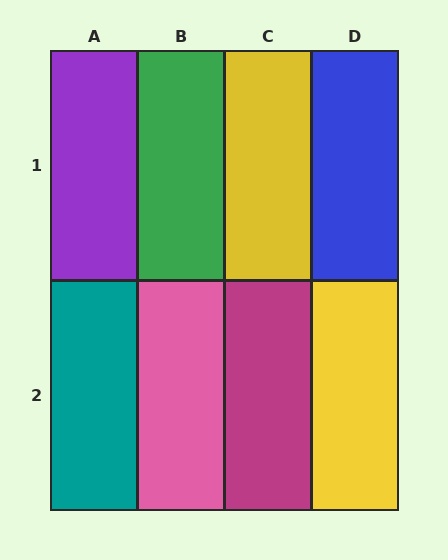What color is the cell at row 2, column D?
Yellow.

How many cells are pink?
1 cell is pink.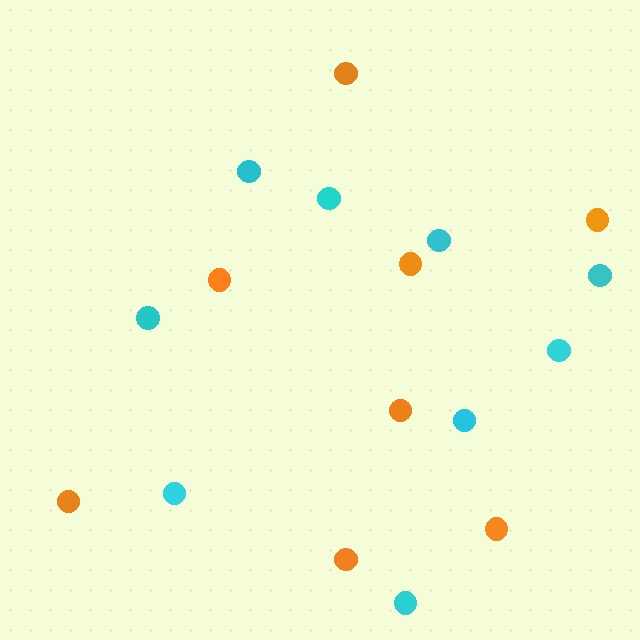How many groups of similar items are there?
There are 2 groups: one group of orange circles (8) and one group of cyan circles (9).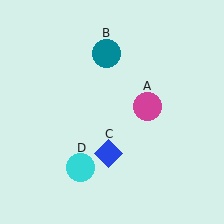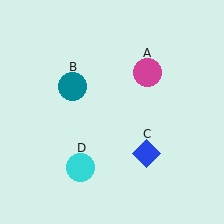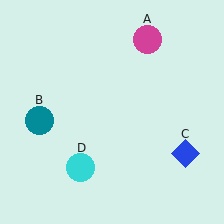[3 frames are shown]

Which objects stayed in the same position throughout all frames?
Cyan circle (object D) remained stationary.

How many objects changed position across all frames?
3 objects changed position: magenta circle (object A), teal circle (object B), blue diamond (object C).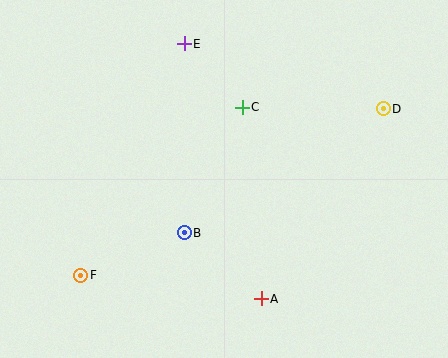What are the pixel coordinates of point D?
Point D is at (383, 109).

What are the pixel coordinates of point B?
Point B is at (184, 233).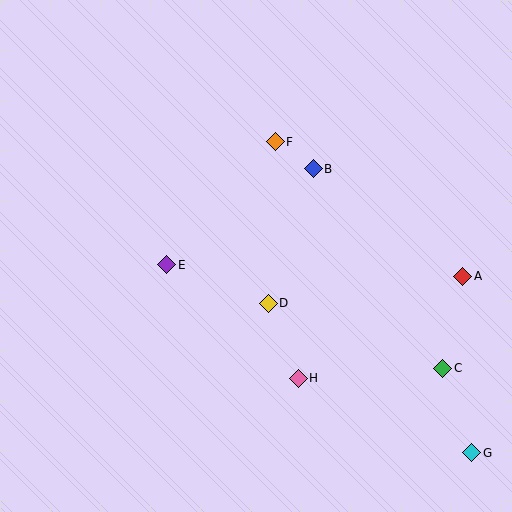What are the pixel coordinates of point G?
Point G is at (472, 453).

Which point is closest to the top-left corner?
Point F is closest to the top-left corner.